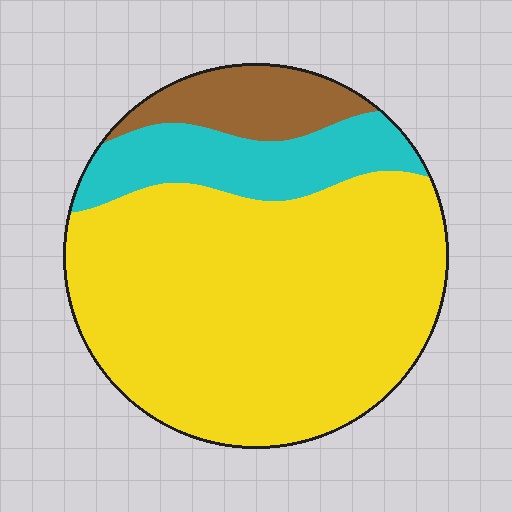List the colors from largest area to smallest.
From largest to smallest: yellow, cyan, brown.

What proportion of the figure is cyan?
Cyan takes up about one sixth (1/6) of the figure.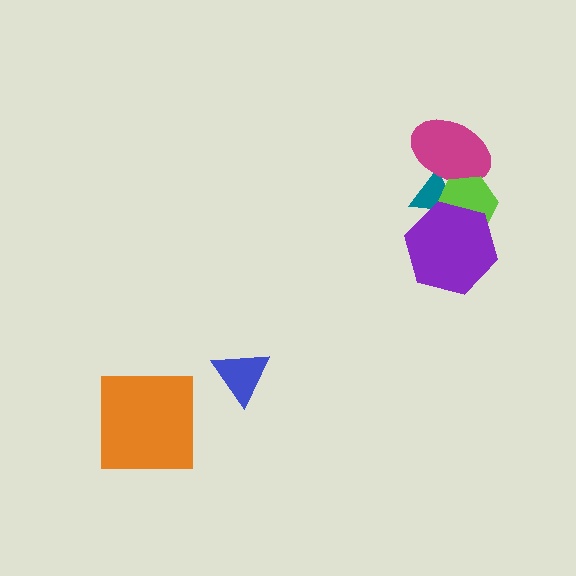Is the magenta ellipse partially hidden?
Yes, it is partially covered by another shape.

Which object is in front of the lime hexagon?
The purple hexagon is in front of the lime hexagon.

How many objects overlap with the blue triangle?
0 objects overlap with the blue triangle.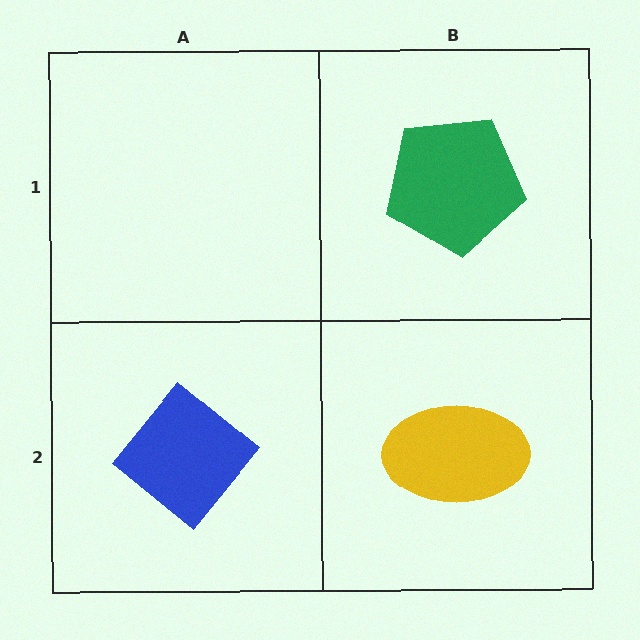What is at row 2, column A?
A blue diamond.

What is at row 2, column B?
A yellow ellipse.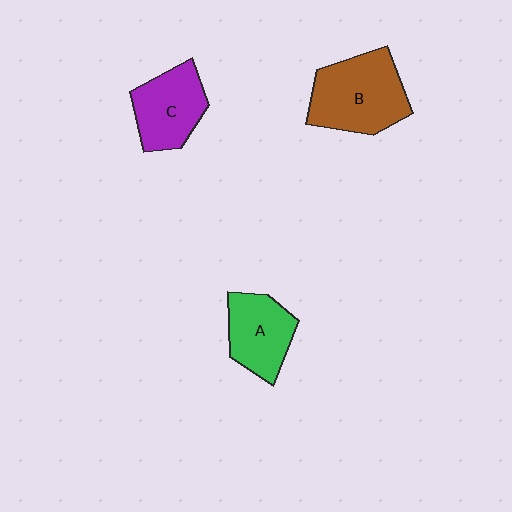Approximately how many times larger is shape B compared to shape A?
Approximately 1.4 times.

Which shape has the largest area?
Shape B (brown).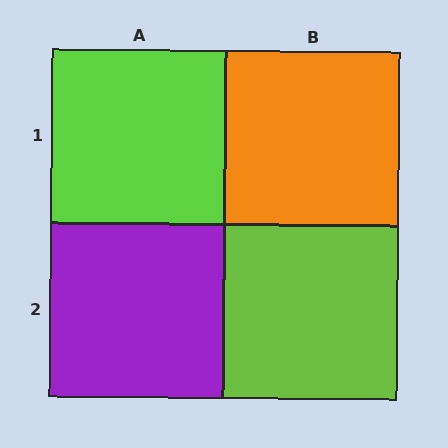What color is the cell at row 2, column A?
Purple.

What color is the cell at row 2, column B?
Lime.